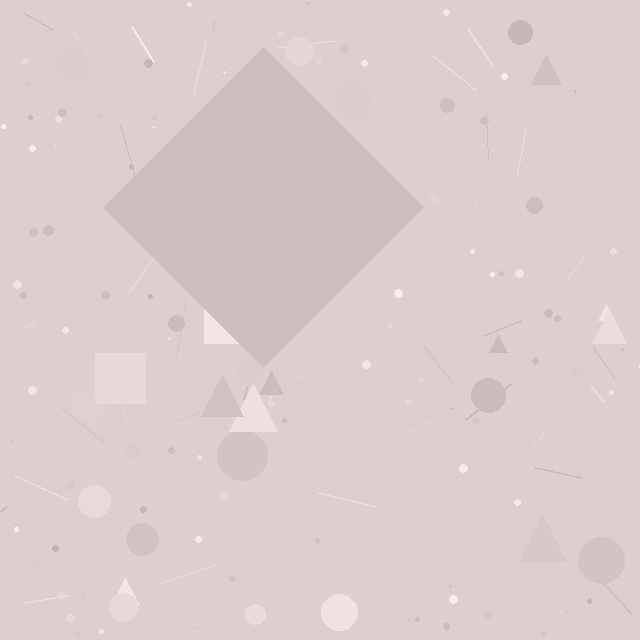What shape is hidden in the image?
A diamond is hidden in the image.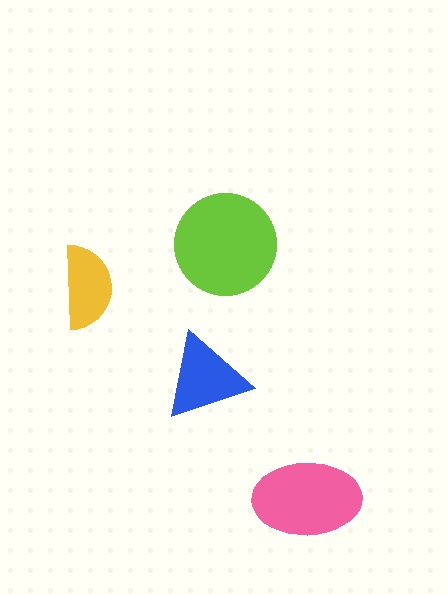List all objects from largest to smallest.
The lime circle, the pink ellipse, the blue triangle, the yellow semicircle.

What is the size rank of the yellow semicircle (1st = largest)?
4th.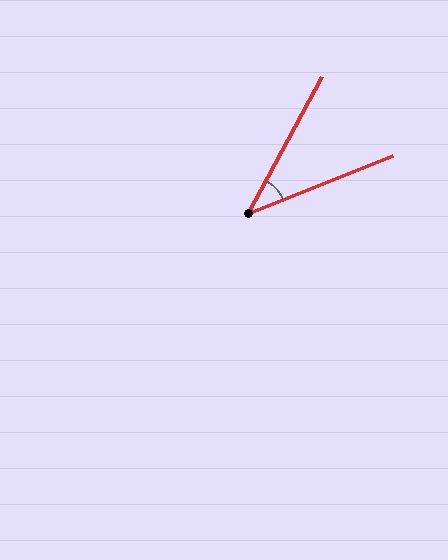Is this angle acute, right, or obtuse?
It is acute.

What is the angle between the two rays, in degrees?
Approximately 40 degrees.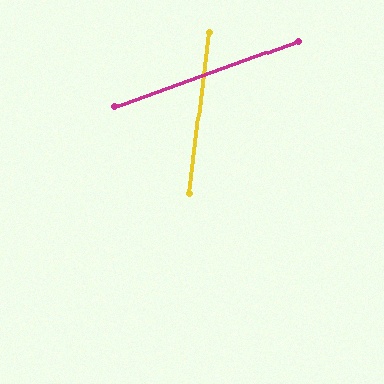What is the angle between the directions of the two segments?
Approximately 63 degrees.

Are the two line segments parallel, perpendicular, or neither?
Neither parallel nor perpendicular — they differ by about 63°.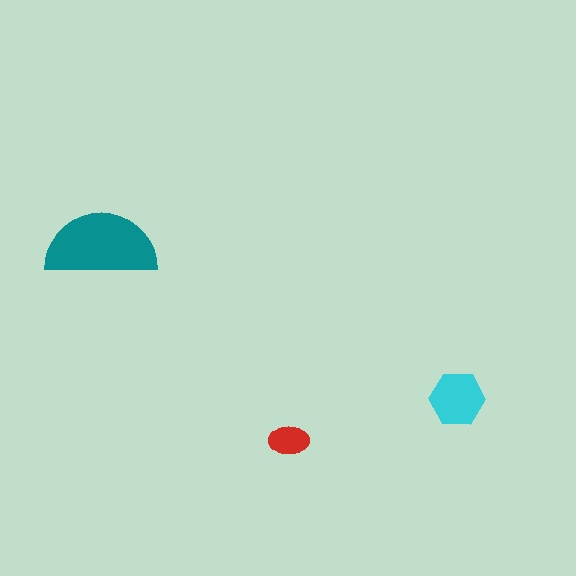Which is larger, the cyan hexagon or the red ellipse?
The cyan hexagon.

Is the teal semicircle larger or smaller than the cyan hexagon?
Larger.